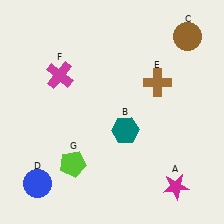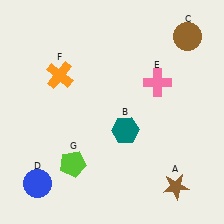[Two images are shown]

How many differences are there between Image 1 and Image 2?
There are 3 differences between the two images.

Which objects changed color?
A changed from magenta to brown. E changed from brown to pink. F changed from magenta to orange.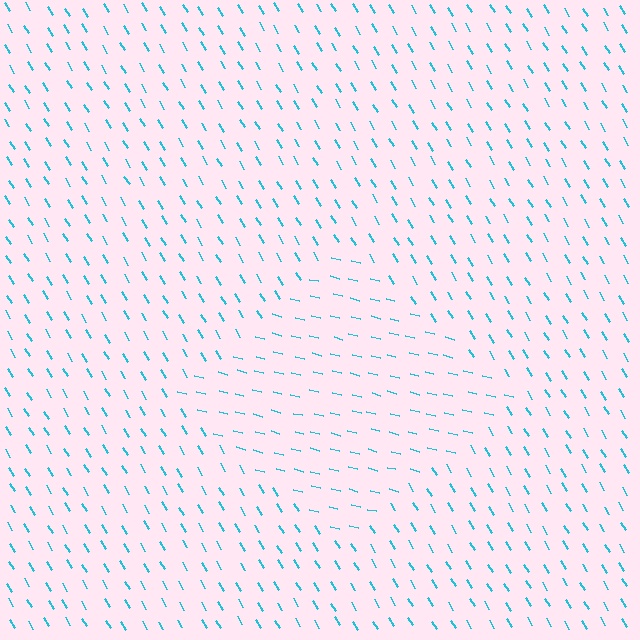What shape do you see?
I see a diamond.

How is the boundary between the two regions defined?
The boundary is defined purely by a change in line orientation (approximately 45 degrees difference). All lines are the same color and thickness.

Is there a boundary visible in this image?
Yes, there is a texture boundary formed by a change in line orientation.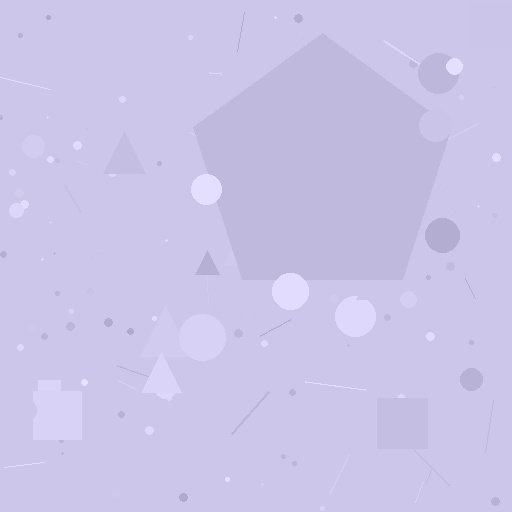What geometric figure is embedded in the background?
A pentagon is embedded in the background.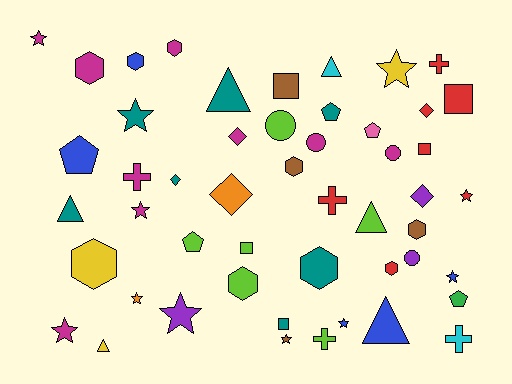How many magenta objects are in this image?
There are 9 magenta objects.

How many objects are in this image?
There are 50 objects.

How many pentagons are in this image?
There are 5 pentagons.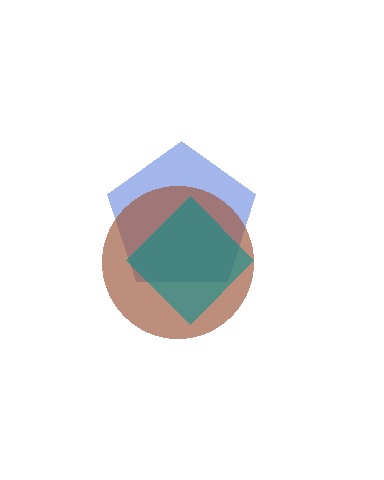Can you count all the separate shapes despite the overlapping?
Yes, there are 3 separate shapes.